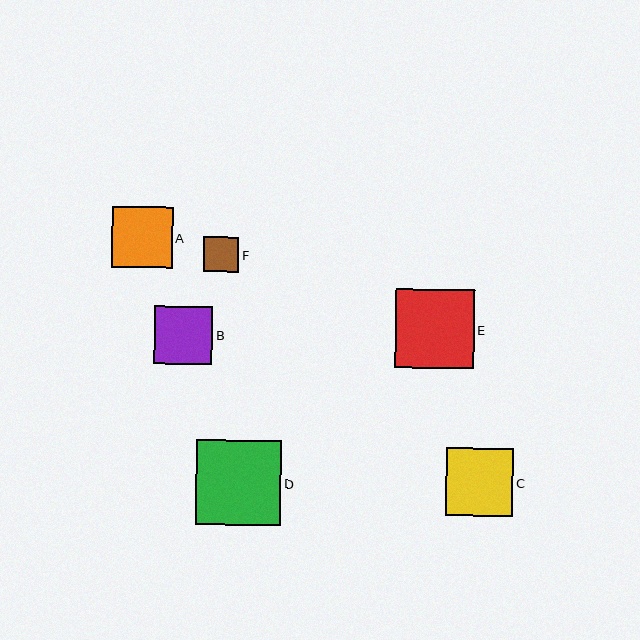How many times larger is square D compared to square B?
Square D is approximately 1.5 times the size of square B.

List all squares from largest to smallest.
From largest to smallest: D, E, C, A, B, F.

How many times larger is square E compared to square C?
Square E is approximately 1.2 times the size of square C.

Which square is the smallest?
Square F is the smallest with a size of approximately 36 pixels.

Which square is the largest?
Square D is the largest with a size of approximately 85 pixels.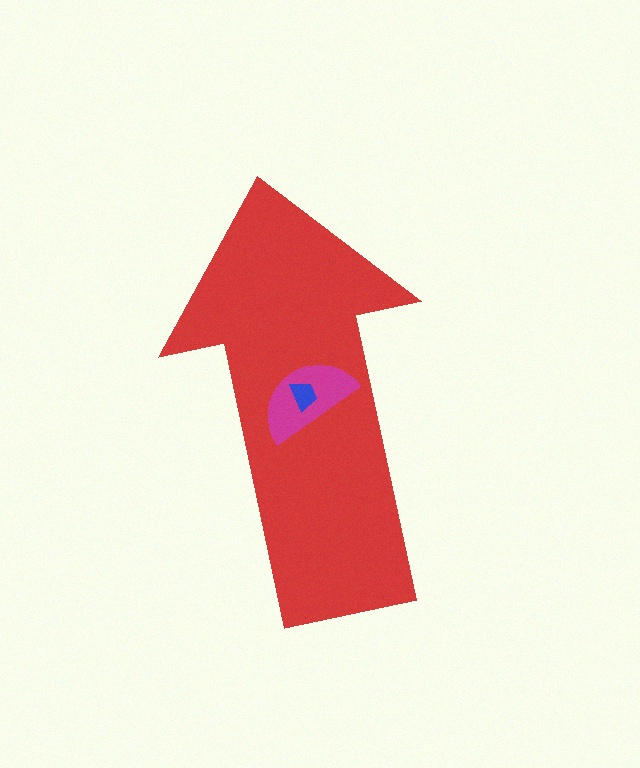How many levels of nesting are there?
3.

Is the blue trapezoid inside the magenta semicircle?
Yes.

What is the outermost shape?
The red arrow.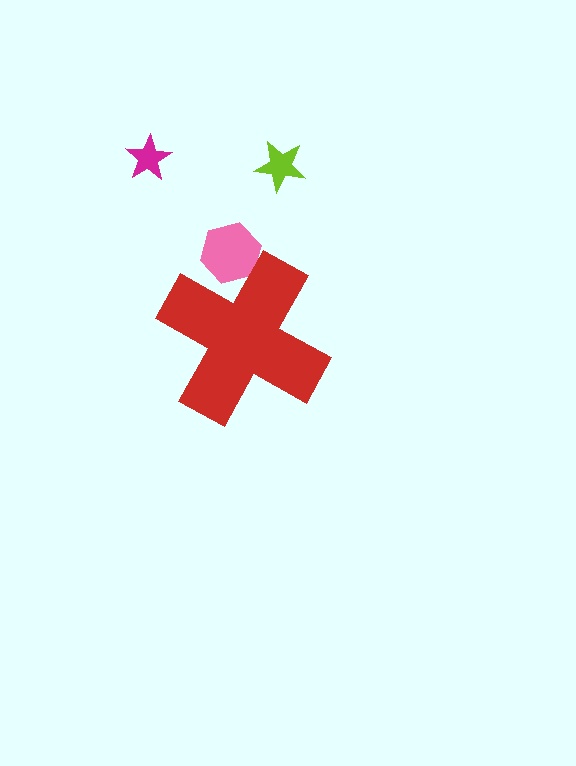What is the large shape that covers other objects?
A red cross.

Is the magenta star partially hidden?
No, the magenta star is fully visible.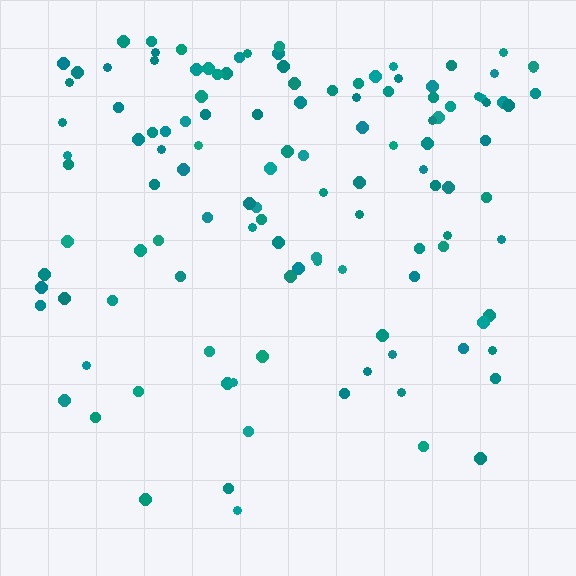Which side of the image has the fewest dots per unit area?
The bottom.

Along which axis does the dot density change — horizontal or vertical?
Vertical.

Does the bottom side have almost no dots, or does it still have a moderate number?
Still a moderate number, just noticeably fewer than the top.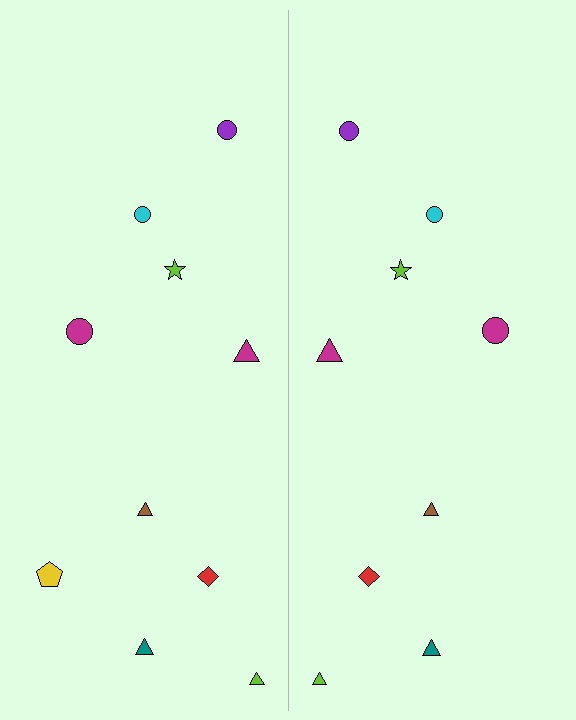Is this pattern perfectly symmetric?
No, the pattern is not perfectly symmetric. A yellow pentagon is missing from the right side.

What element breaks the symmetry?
A yellow pentagon is missing from the right side.